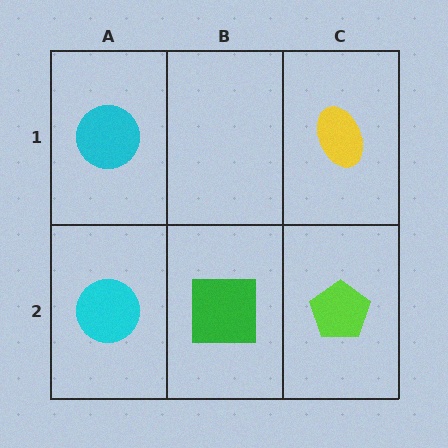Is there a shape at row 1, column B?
No, that cell is empty.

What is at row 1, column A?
A cyan circle.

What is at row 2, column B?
A green square.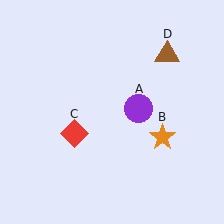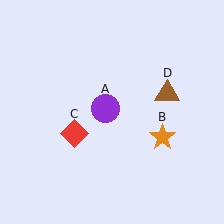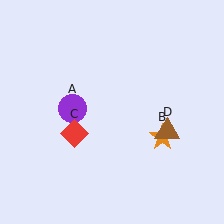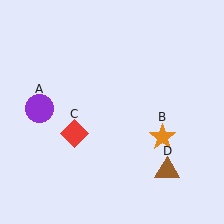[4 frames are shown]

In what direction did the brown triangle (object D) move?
The brown triangle (object D) moved down.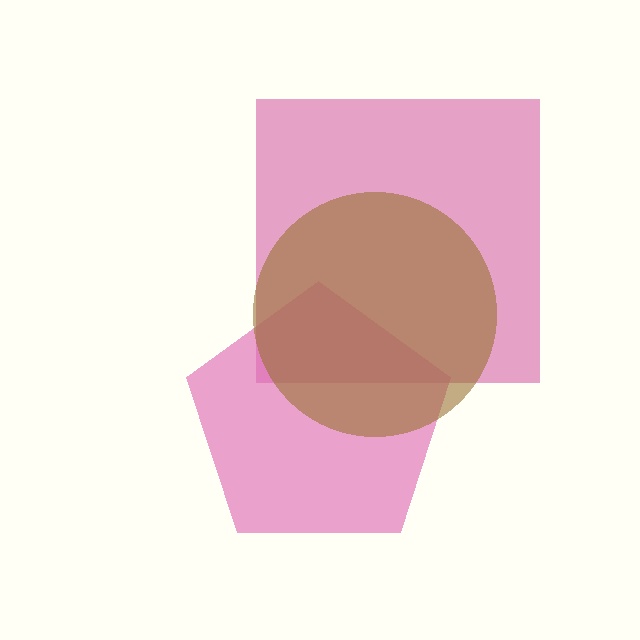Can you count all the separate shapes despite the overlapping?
Yes, there are 3 separate shapes.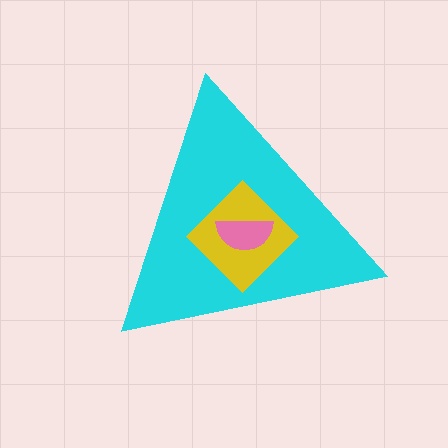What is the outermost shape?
The cyan triangle.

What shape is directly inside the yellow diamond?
The pink semicircle.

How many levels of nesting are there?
3.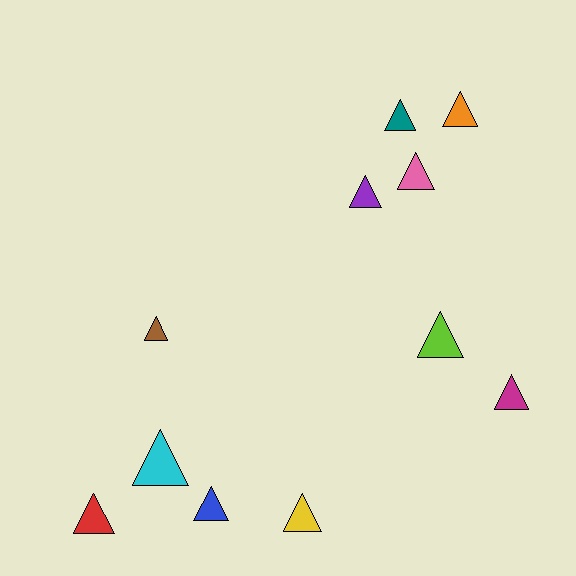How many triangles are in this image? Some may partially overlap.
There are 11 triangles.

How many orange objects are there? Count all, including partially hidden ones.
There is 1 orange object.